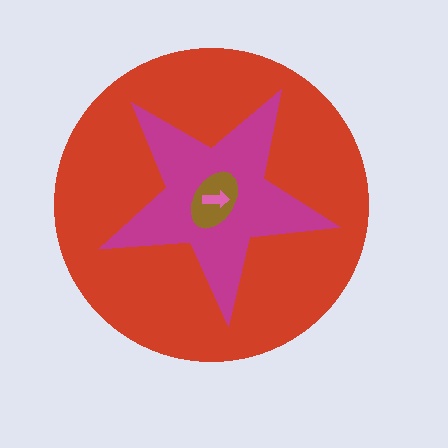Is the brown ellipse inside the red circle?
Yes.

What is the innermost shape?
The pink arrow.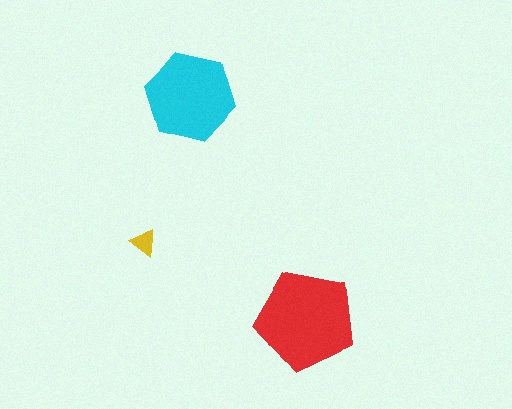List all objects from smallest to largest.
The yellow triangle, the cyan hexagon, the red pentagon.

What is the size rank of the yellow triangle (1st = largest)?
3rd.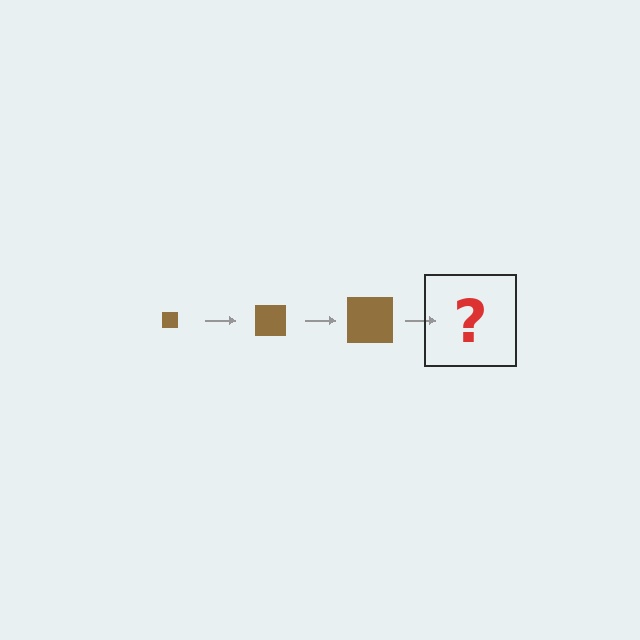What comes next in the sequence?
The next element should be a brown square, larger than the previous one.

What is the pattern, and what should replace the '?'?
The pattern is that the square gets progressively larger each step. The '?' should be a brown square, larger than the previous one.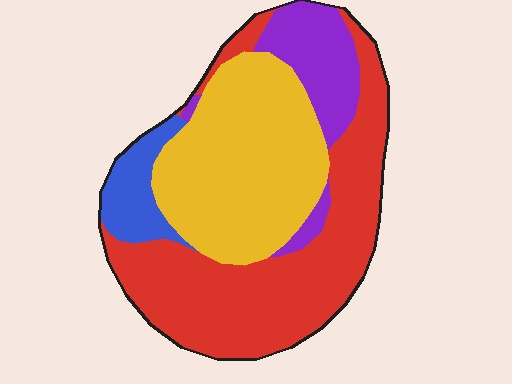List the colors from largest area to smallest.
From largest to smallest: red, yellow, purple, blue.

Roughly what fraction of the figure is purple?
Purple takes up less than a sixth of the figure.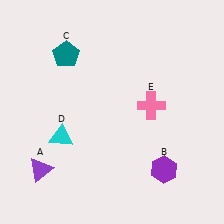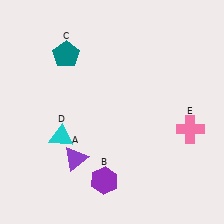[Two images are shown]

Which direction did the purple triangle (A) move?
The purple triangle (A) moved right.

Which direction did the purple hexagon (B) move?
The purple hexagon (B) moved left.